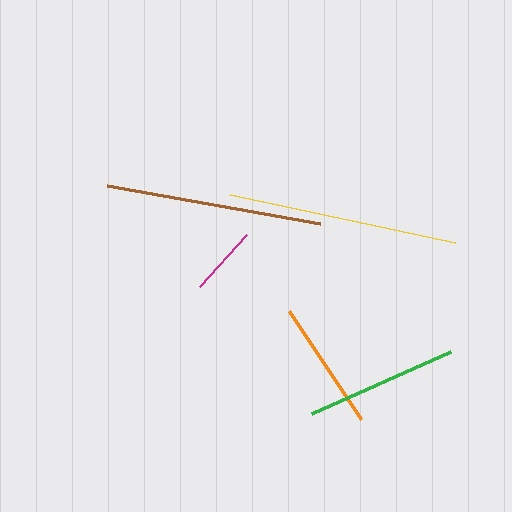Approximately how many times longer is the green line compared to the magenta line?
The green line is approximately 2.2 times the length of the magenta line.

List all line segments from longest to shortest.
From longest to shortest: yellow, brown, green, orange, magenta.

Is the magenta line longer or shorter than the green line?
The green line is longer than the magenta line.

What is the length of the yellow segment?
The yellow segment is approximately 230 pixels long.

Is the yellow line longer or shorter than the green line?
The yellow line is longer than the green line.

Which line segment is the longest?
The yellow line is the longest at approximately 230 pixels.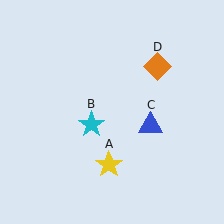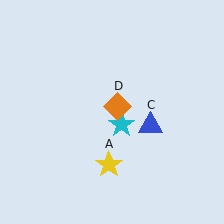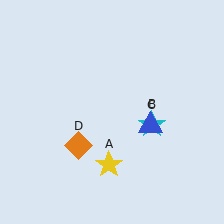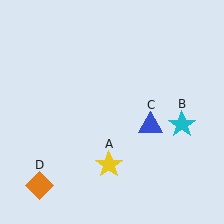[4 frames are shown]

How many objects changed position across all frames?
2 objects changed position: cyan star (object B), orange diamond (object D).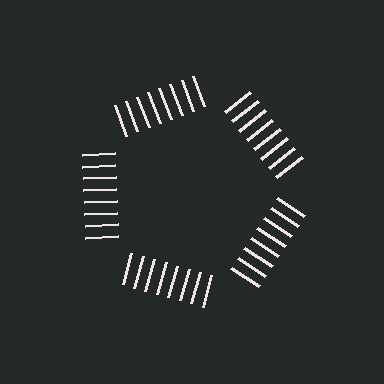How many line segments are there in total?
40 — 8 along each of the 5 edges.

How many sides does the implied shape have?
5 sides — the line-ends trace a pentagon.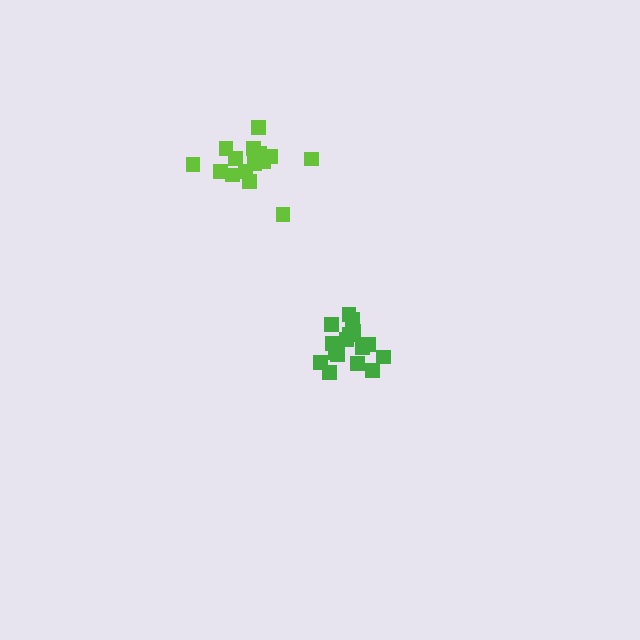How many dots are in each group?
Group 1: 17 dots, Group 2: 15 dots (32 total).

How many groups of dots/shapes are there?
There are 2 groups.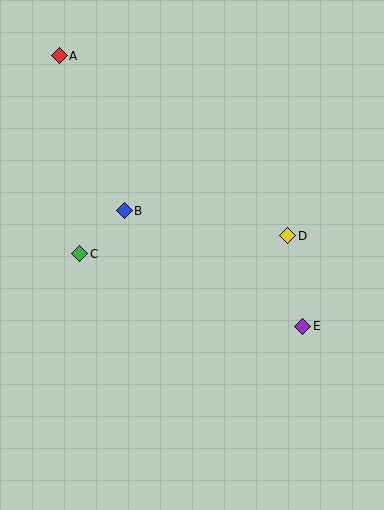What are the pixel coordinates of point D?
Point D is at (288, 236).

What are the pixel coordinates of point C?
Point C is at (80, 254).